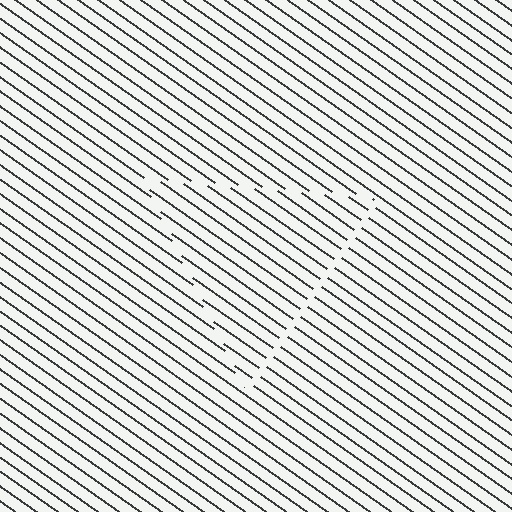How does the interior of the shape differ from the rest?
The interior of the shape contains the same grating, shifted by half a period — the contour is defined by the phase discontinuity where line-ends from the inner and outer gratings abut.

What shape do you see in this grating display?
An illusory triangle. The interior of the shape contains the same grating, shifted by half a period — the contour is defined by the phase discontinuity where line-ends from the inner and outer gratings abut.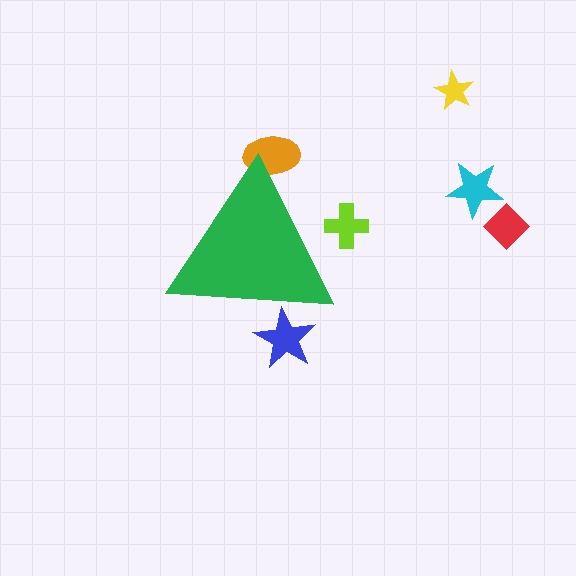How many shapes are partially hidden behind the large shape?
3 shapes are partially hidden.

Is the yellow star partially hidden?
No, the yellow star is fully visible.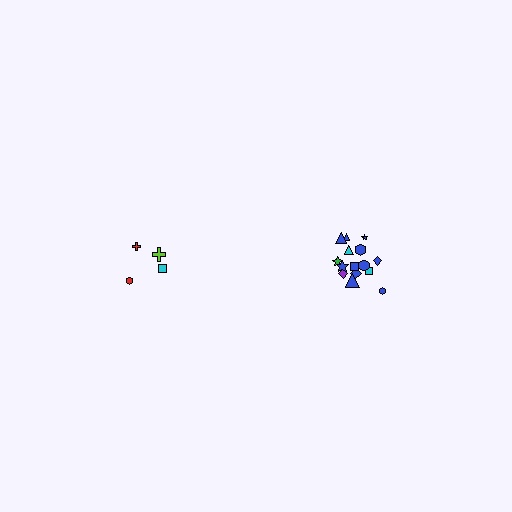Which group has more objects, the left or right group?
The right group.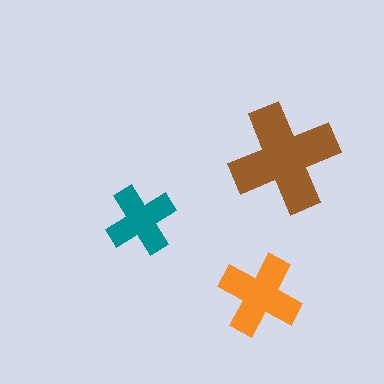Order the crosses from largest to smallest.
the brown one, the orange one, the teal one.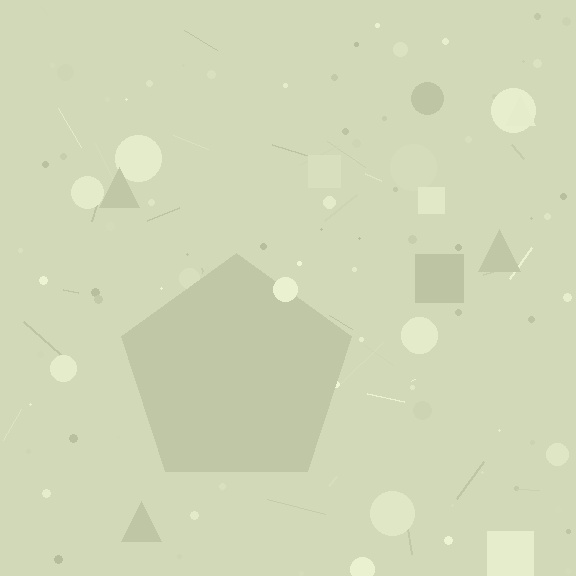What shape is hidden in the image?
A pentagon is hidden in the image.